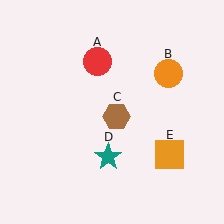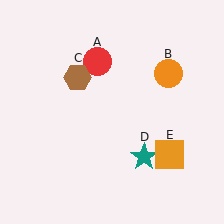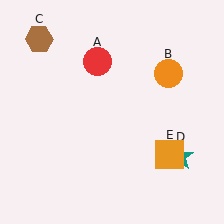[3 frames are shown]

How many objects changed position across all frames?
2 objects changed position: brown hexagon (object C), teal star (object D).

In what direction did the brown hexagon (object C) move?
The brown hexagon (object C) moved up and to the left.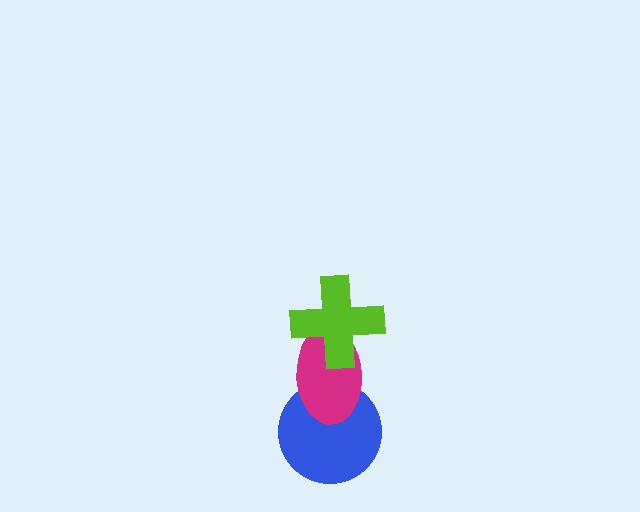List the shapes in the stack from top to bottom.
From top to bottom: the lime cross, the magenta ellipse, the blue circle.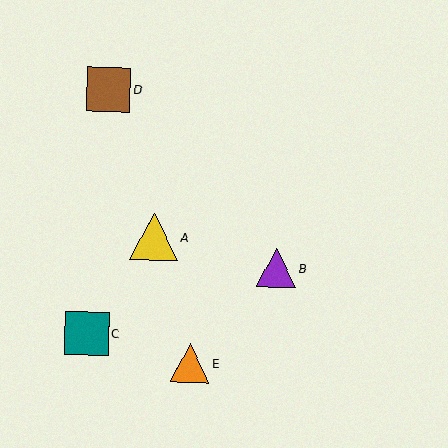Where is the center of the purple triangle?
The center of the purple triangle is at (276, 268).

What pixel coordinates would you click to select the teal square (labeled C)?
Click at (87, 333) to select the teal square C.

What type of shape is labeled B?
Shape B is a purple triangle.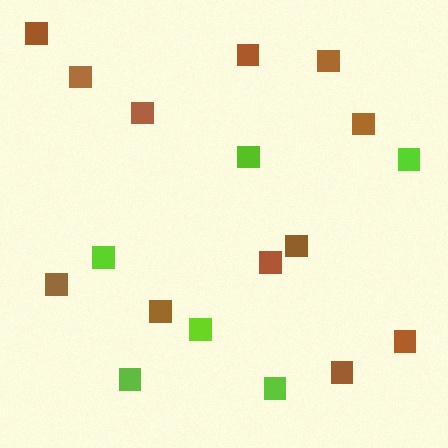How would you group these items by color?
There are 2 groups: one group of brown squares (12) and one group of lime squares (6).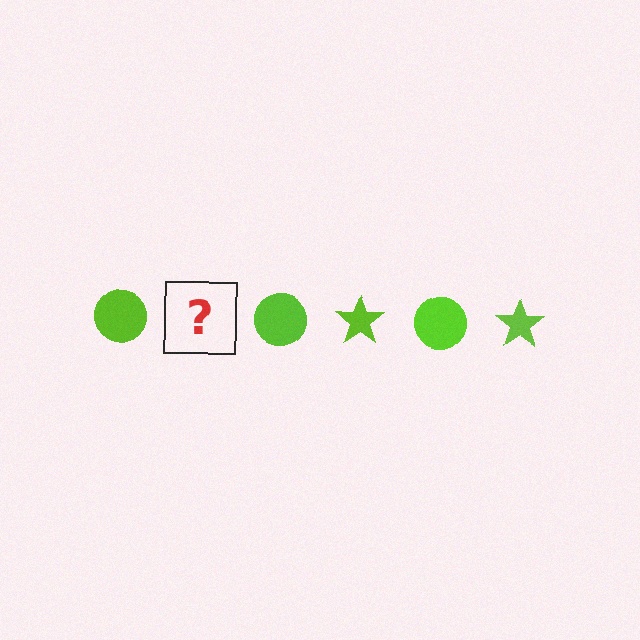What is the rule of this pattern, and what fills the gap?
The rule is that the pattern cycles through circle, star shapes in lime. The gap should be filled with a lime star.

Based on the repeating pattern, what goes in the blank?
The blank should be a lime star.